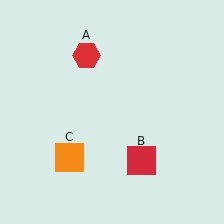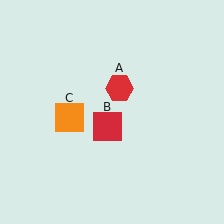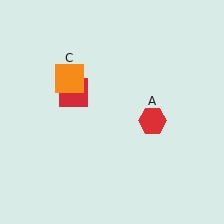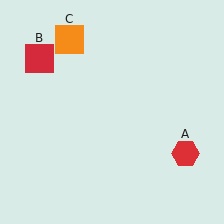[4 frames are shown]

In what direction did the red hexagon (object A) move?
The red hexagon (object A) moved down and to the right.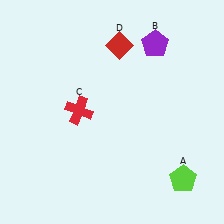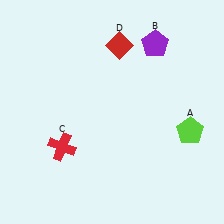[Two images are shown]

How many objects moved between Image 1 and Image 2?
2 objects moved between the two images.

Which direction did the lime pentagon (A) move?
The lime pentagon (A) moved up.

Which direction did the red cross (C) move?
The red cross (C) moved down.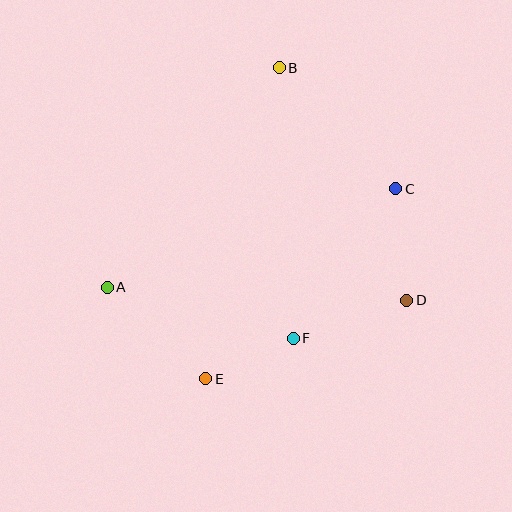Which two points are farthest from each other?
Points B and E are farthest from each other.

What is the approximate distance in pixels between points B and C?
The distance between B and C is approximately 168 pixels.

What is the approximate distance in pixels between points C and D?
The distance between C and D is approximately 112 pixels.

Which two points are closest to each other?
Points E and F are closest to each other.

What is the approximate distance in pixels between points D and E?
The distance between D and E is approximately 216 pixels.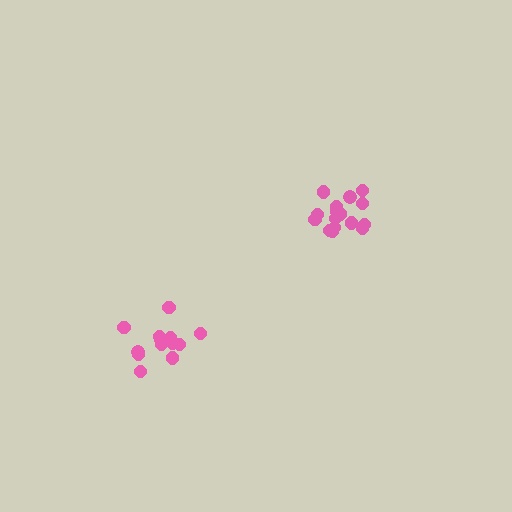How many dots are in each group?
Group 1: 16 dots, Group 2: 13 dots (29 total).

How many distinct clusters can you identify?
There are 2 distinct clusters.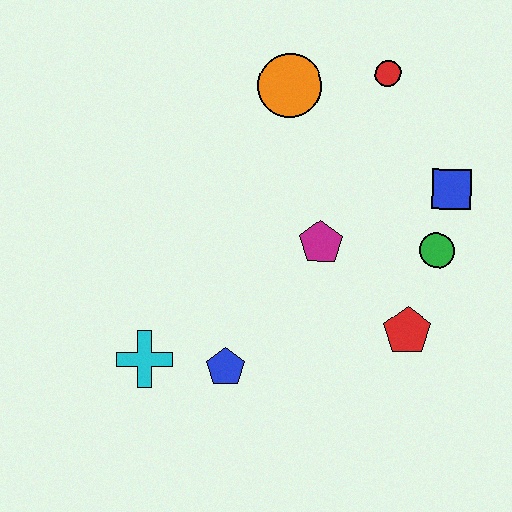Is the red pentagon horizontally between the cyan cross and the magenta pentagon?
No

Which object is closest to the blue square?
The green circle is closest to the blue square.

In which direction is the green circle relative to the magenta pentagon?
The green circle is to the right of the magenta pentagon.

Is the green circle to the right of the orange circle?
Yes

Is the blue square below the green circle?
No